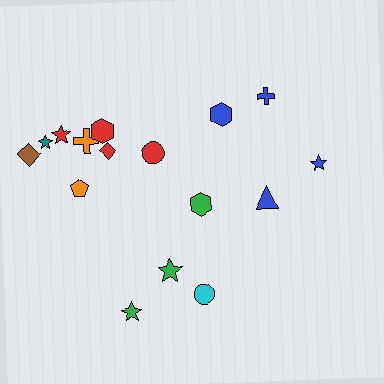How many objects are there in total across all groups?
There are 16 objects.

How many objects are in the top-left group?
There are 8 objects.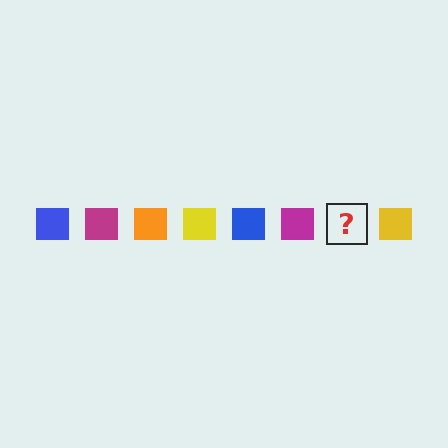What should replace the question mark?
The question mark should be replaced with an orange square.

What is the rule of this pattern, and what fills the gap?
The rule is that the pattern cycles through blue, magenta, orange, yellow squares. The gap should be filled with an orange square.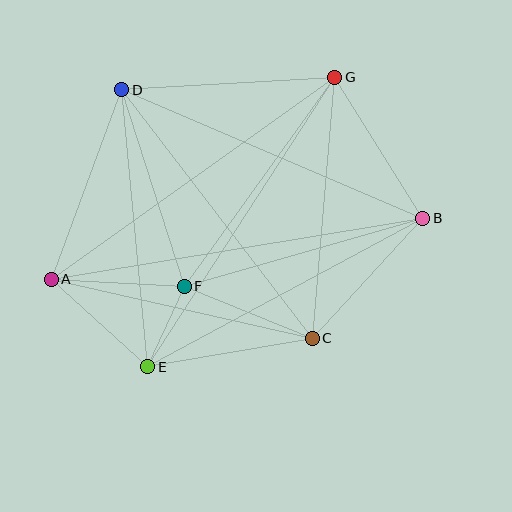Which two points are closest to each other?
Points E and F are closest to each other.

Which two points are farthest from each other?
Points A and B are farthest from each other.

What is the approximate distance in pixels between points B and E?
The distance between B and E is approximately 312 pixels.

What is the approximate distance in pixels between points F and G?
The distance between F and G is approximately 257 pixels.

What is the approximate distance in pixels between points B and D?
The distance between B and D is approximately 327 pixels.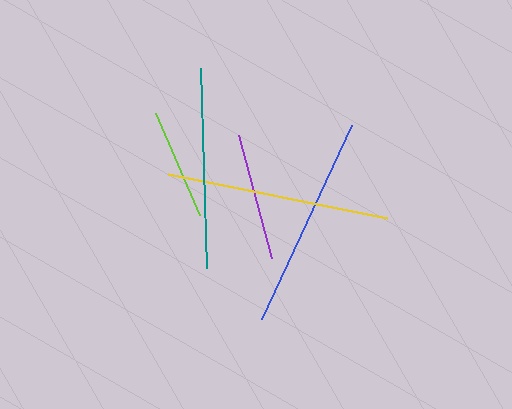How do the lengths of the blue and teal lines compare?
The blue and teal lines are approximately the same length.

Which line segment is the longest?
The yellow line is the longest at approximately 224 pixels.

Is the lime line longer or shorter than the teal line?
The teal line is longer than the lime line.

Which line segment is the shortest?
The lime line is the shortest at approximately 111 pixels.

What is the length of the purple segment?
The purple segment is approximately 127 pixels long.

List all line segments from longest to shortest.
From longest to shortest: yellow, blue, teal, purple, lime.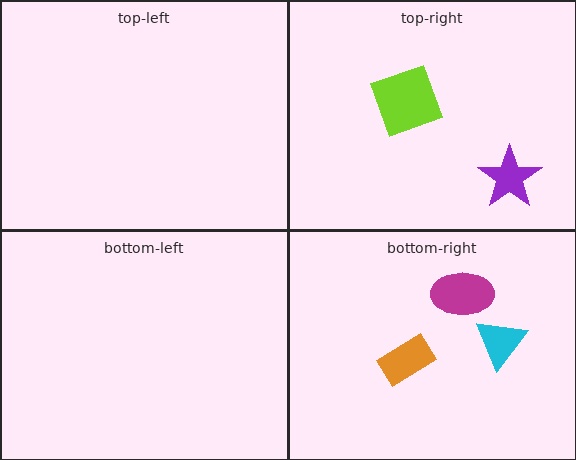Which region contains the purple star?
The top-right region.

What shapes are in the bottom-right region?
The cyan triangle, the orange rectangle, the magenta ellipse.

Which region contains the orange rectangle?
The bottom-right region.